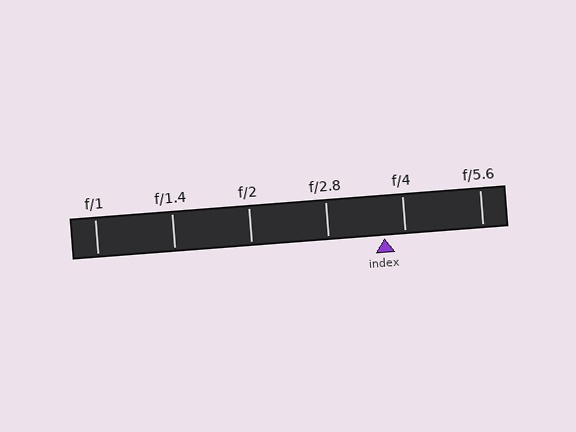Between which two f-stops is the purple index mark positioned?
The index mark is between f/2.8 and f/4.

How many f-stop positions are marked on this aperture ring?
There are 6 f-stop positions marked.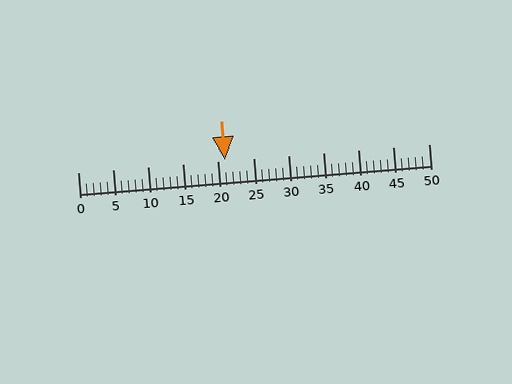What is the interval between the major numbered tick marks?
The major tick marks are spaced 5 units apart.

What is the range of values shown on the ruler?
The ruler shows values from 0 to 50.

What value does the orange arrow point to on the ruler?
The orange arrow points to approximately 21.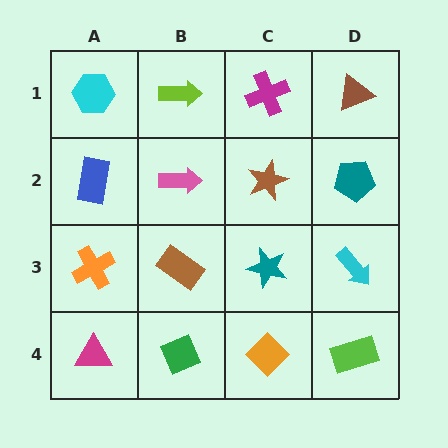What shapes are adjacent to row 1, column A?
A blue rectangle (row 2, column A), a lime arrow (row 1, column B).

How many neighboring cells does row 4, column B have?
3.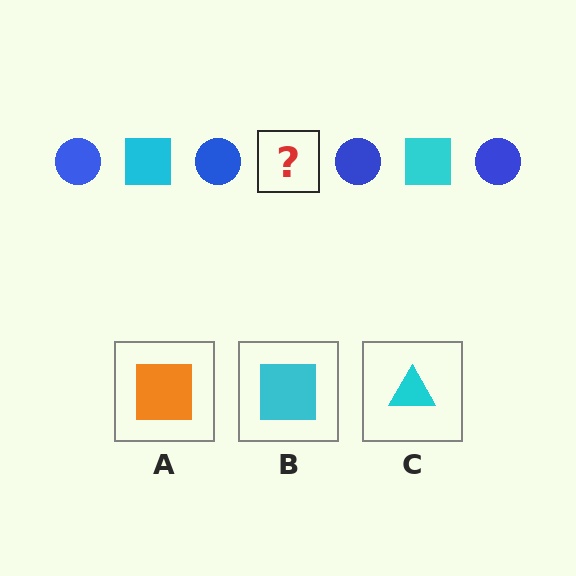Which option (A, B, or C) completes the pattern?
B.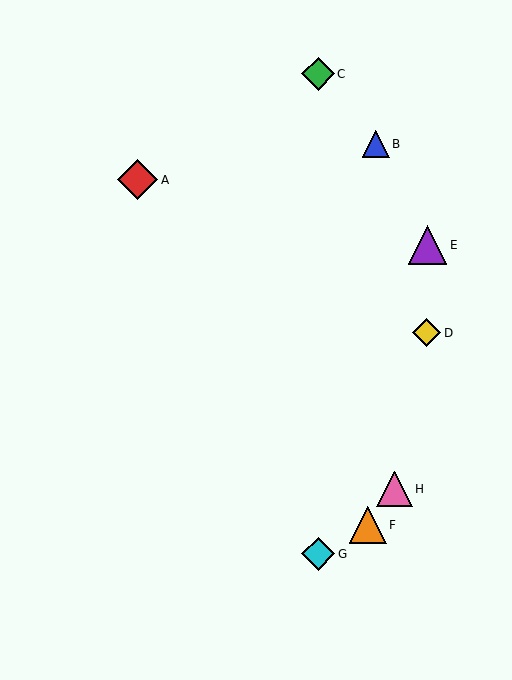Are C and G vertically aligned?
Yes, both are at x≈318.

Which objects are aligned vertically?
Objects C, G are aligned vertically.